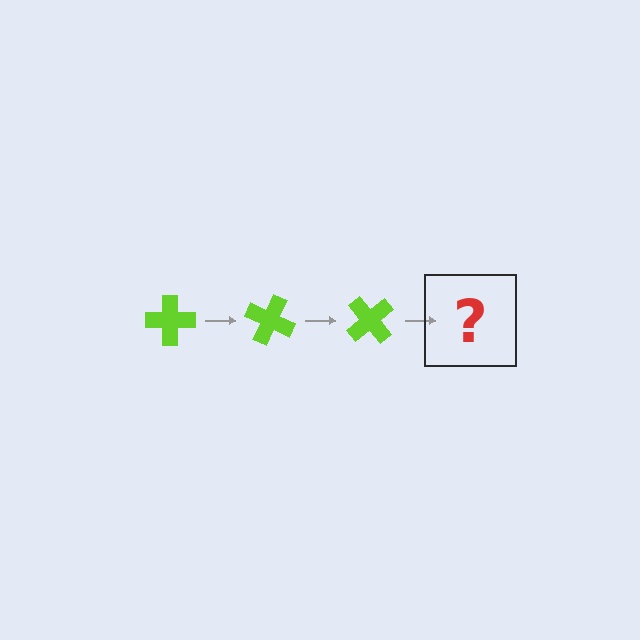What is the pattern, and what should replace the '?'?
The pattern is that the cross rotates 25 degrees each step. The '?' should be a lime cross rotated 75 degrees.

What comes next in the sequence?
The next element should be a lime cross rotated 75 degrees.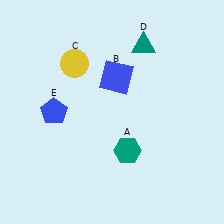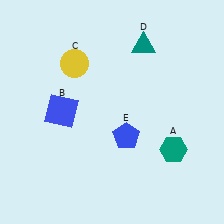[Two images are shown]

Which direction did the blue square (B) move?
The blue square (B) moved left.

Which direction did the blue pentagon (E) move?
The blue pentagon (E) moved right.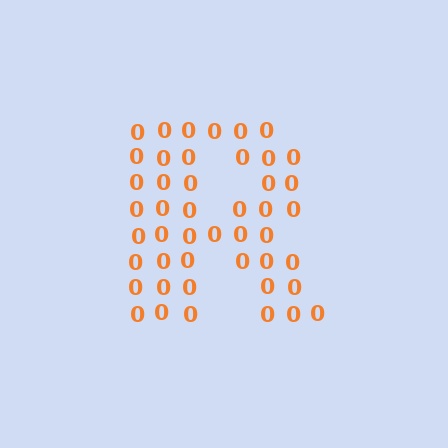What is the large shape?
The large shape is the letter R.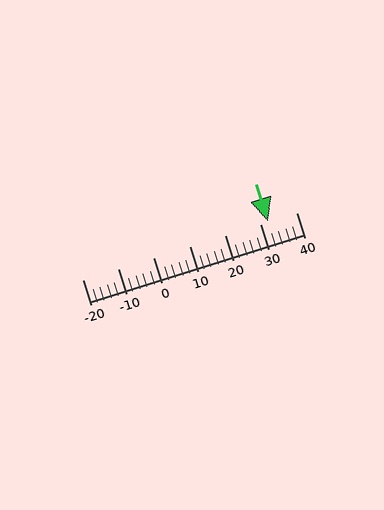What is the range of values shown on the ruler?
The ruler shows values from -20 to 40.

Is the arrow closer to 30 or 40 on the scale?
The arrow is closer to 30.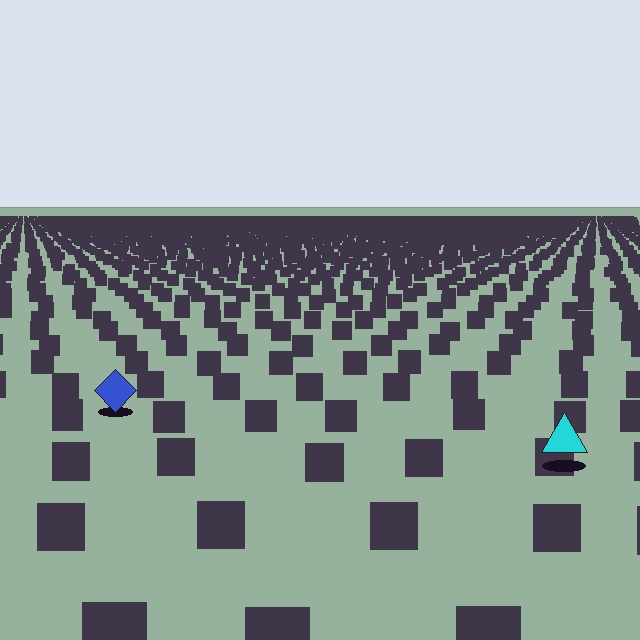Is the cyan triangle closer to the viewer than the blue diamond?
Yes. The cyan triangle is closer — you can tell from the texture gradient: the ground texture is coarser near it.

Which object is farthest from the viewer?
The blue diamond is farthest from the viewer. It appears smaller and the ground texture around it is denser.